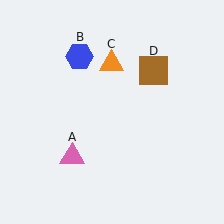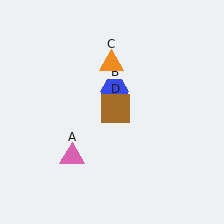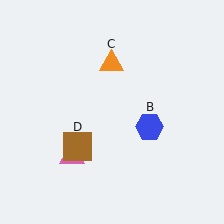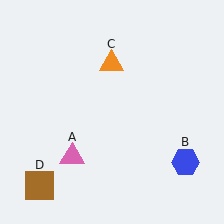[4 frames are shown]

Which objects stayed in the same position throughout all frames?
Pink triangle (object A) and orange triangle (object C) remained stationary.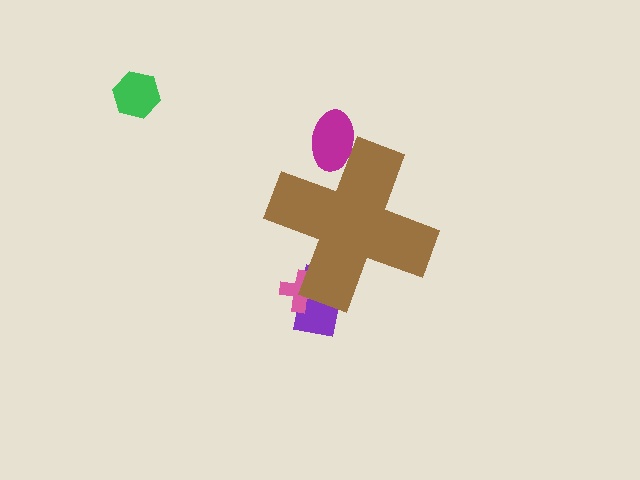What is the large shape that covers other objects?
A brown cross.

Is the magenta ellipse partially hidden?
Yes, the magenta ellipse is partially hidden behind the brown cross.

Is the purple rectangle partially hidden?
Yes, the purple rectangle is partially hidden behind the brown cross.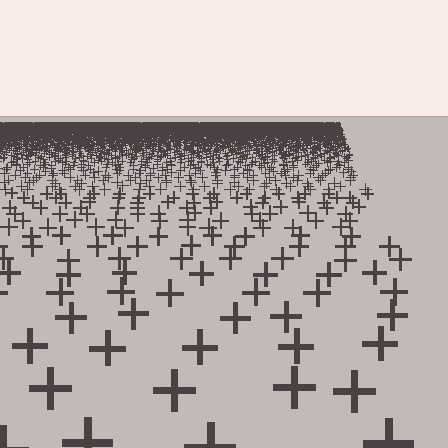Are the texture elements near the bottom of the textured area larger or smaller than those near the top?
Larger. Near the bottom, elements are closer to the viewer and appear at a bigger on-screen size.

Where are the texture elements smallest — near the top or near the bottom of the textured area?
Near the top.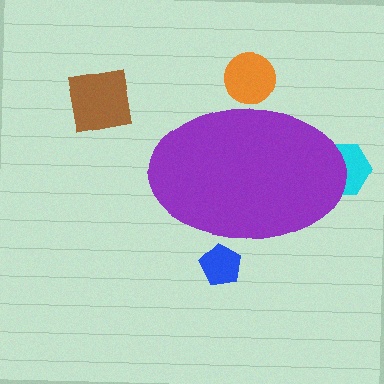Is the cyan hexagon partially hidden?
Yes, the cyan hexagon is partially hidden behind the purple ellipse.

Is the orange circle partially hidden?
Yes, the orange circle is partially hidden behind the purple ellipse.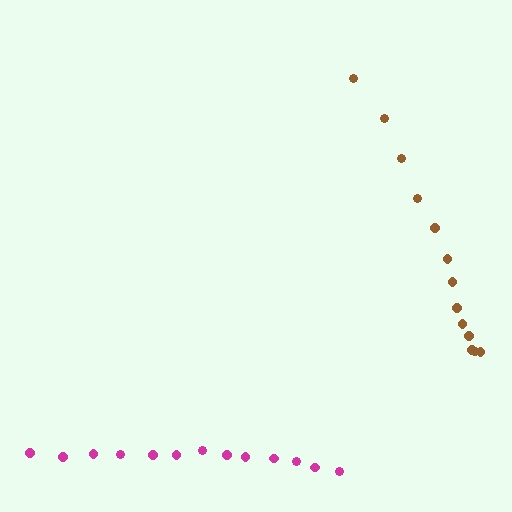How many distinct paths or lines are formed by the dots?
There are 2 distinct paths.